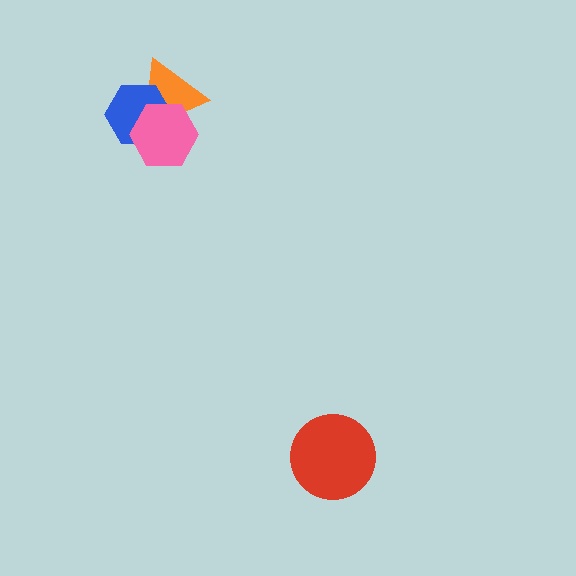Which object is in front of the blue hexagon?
The pink hexagon is in front of the blue hexagon.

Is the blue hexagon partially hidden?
Yes, it is partially covered by another shape.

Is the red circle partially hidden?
No, no other shape covers it.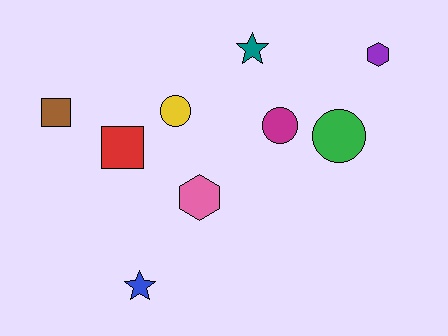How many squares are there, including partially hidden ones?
There are 2 squares.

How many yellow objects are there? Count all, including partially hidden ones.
There is 1 yellow object.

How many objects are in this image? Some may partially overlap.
There are 9 objects.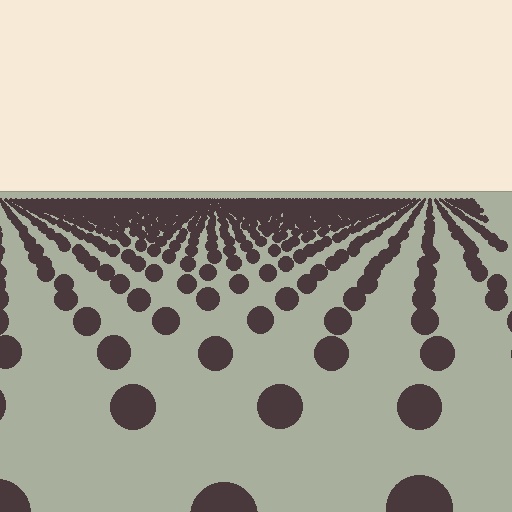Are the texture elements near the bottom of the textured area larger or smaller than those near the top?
Larger. Near the bottom, elements are closer to the viewer and appear at a bigger on-screen size.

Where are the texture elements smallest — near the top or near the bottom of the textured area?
Near the top.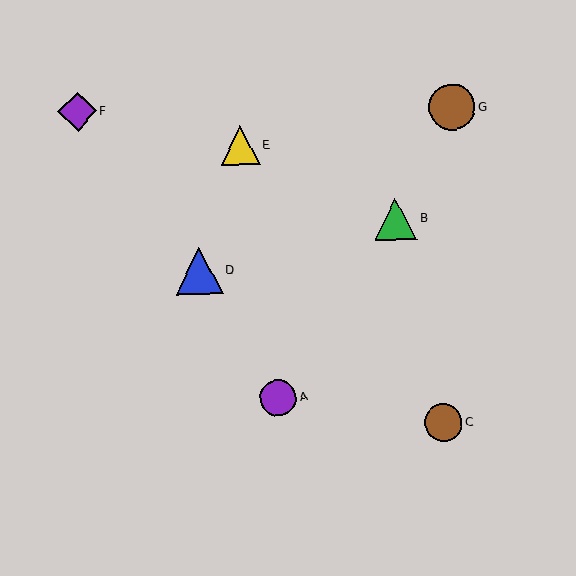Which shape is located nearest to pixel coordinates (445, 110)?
The brown circle (labeled G) at (452, 107) is nearest to that location.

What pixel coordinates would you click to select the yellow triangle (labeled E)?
Click at (240, 146) to select the yellow triangle E.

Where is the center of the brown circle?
The center of the brown circle is at (452, 107).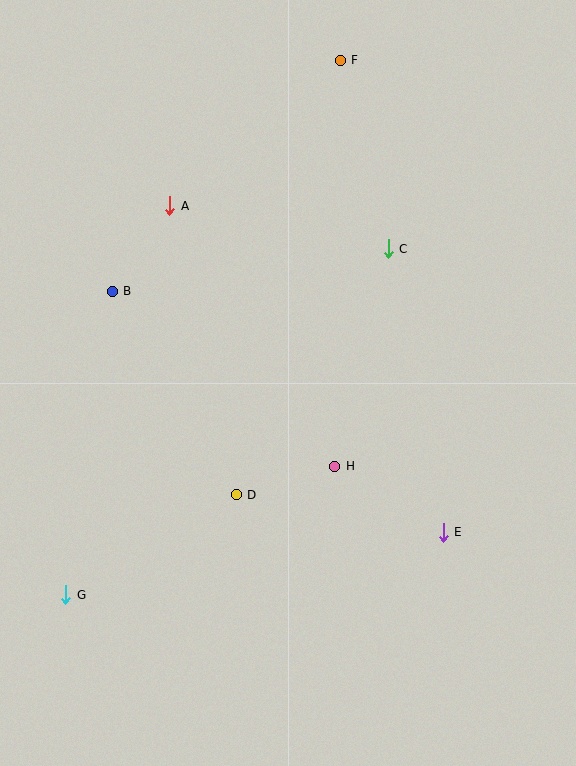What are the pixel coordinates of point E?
Point E is at (443, 532).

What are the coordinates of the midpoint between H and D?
The midpoint between H and D is at (286, 481).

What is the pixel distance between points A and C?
The distance between A and C is 223 pixels.